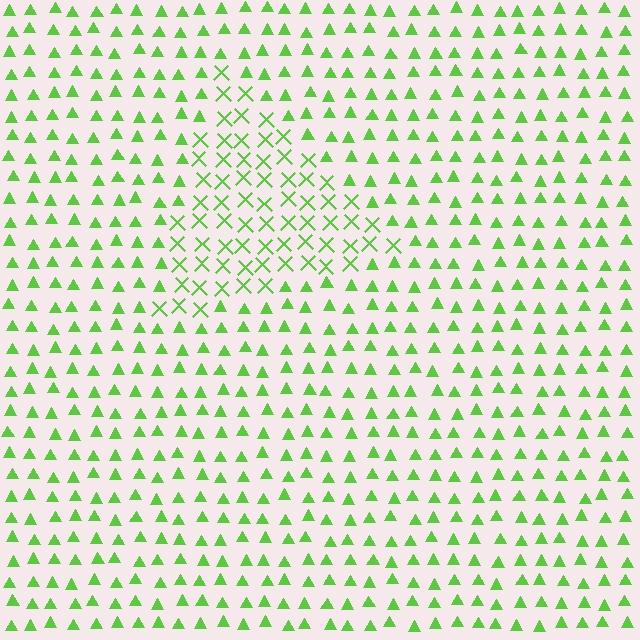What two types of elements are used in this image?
The image uses X marks inside the triangle region and triangles outside it.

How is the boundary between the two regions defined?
The boundary is defined by a change in element shape: X marks inside vs. triangles outside. All elements share the same color and spacing.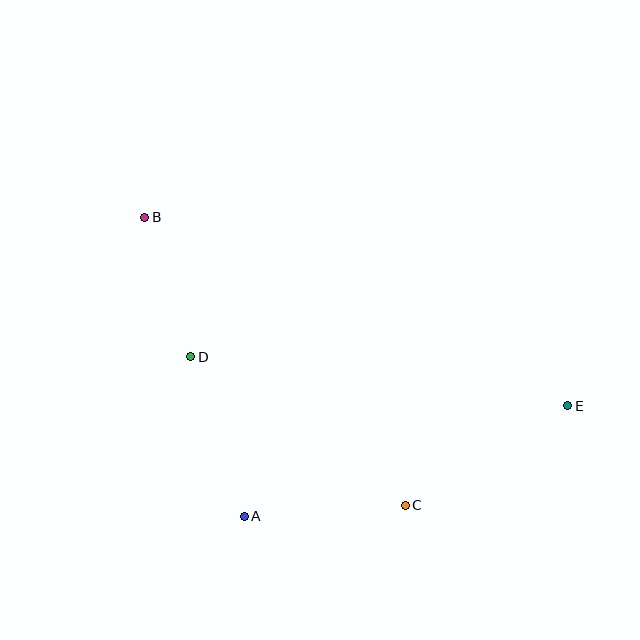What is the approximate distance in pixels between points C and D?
The distance between C and D is approximately 261 pixels.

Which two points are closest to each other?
Points B and D are closest to each other.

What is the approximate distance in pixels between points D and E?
The distance between D and E is approximately 380 pixels.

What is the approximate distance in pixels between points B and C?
The distance between B and C is approximately 388 pixels.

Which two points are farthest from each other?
Points B and E are farthest from each other.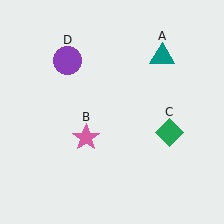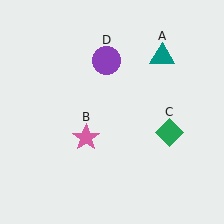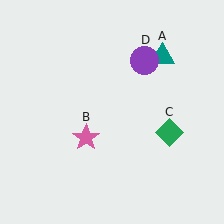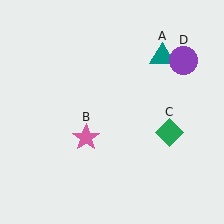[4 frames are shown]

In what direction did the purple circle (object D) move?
The purple circle (object D) moved right.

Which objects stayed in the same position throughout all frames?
Teal triangle (object A) and pink star (object B) and green diamond (object C) remained stationary.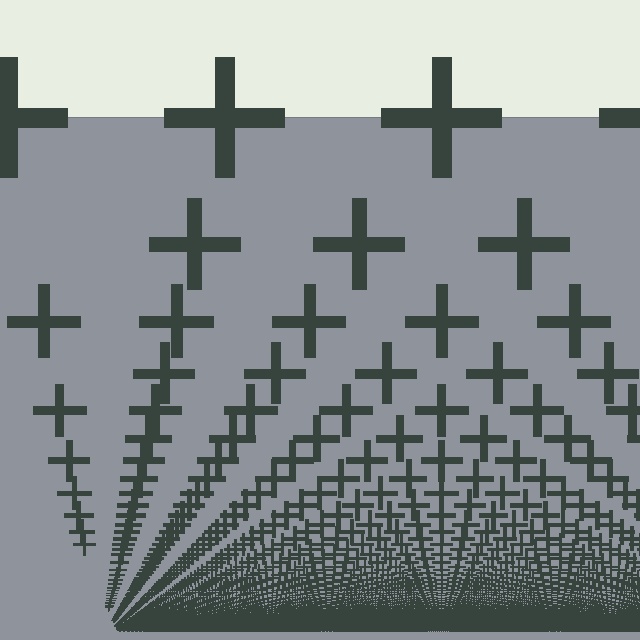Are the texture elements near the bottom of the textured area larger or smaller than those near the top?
Smaller. The gradient is inverted — elements near the bottom are smaller and denser.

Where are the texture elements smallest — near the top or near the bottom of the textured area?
Near the bottom.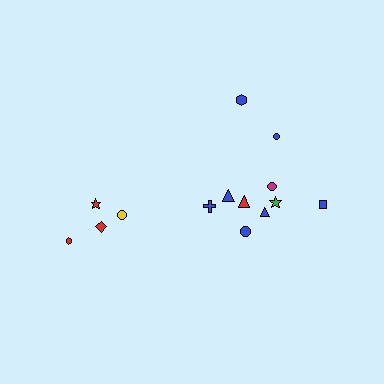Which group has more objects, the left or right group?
The right group.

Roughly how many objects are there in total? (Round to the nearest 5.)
Roughly 15 objects in total.